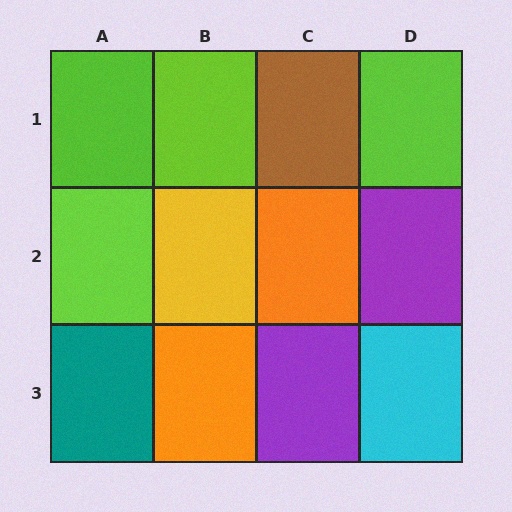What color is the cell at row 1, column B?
Lime.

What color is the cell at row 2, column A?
Lime.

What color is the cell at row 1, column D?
Lime.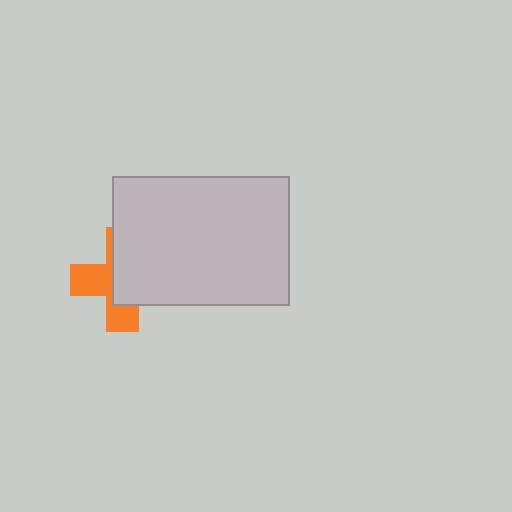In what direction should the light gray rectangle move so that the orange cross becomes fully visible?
The light gray rectangle should move right. That is the shortest direction to clear the overlap and leave the orange cross fully visible.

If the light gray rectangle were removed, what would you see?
You would see the complete orange cross.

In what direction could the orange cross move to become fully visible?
The orange cross could move left. That would shift it out from behind the light gray rectangle entirely.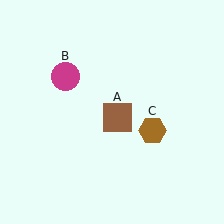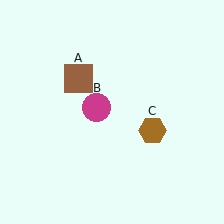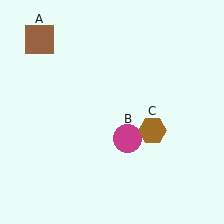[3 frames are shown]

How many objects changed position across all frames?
2 objects changed position: brown square (object A), magenta circle (object B).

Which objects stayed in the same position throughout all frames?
Brown hexagon (object C) remained stationary.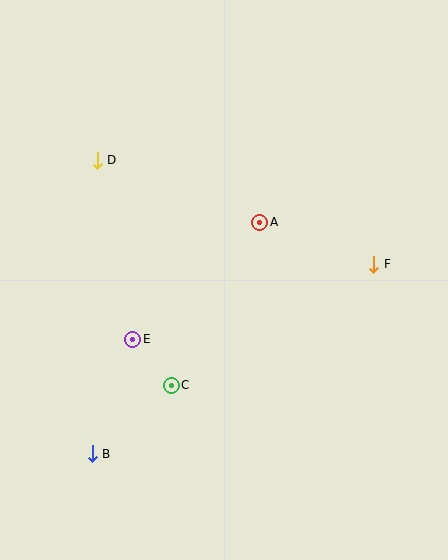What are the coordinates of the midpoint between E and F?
The midpoint between E and F is at (253, 302).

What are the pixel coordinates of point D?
Point D is at (97, 160).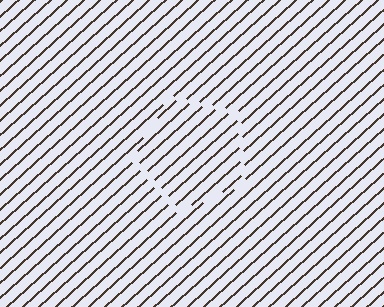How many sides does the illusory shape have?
5 sides — the line-ends trace a pentagon.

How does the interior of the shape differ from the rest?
The interior of the shape contains the same grating, shifted by half a period — the contour is defined by the phase discontinuity where line-ends from the inner and outer gratings abut.